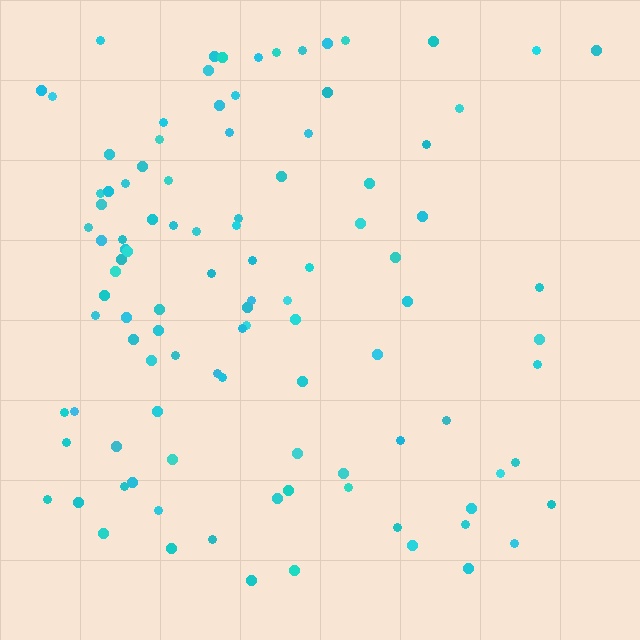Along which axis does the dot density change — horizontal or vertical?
Horizontal.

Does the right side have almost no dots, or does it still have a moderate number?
Still a moderate number, just noticeably fewer than the left.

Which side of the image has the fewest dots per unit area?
The right.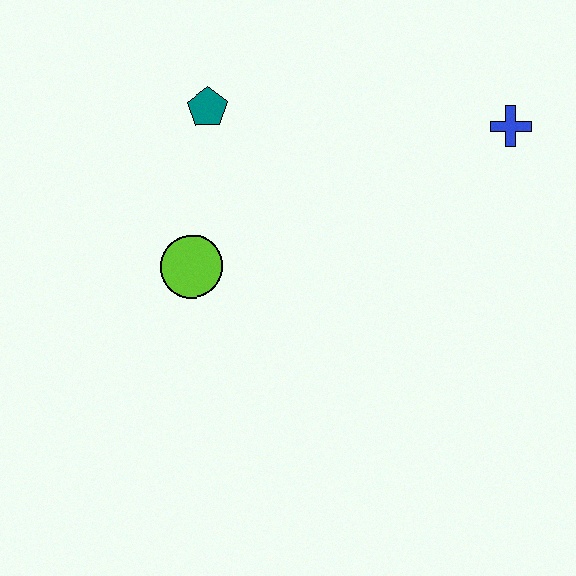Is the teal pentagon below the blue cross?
No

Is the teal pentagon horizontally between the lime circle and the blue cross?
Yes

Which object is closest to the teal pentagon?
The lime circle is closest to the teal pentagon.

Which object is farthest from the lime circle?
The blue cross is farthest from the lime circle.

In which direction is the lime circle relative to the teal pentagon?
The lime circle is below the teal pentagon.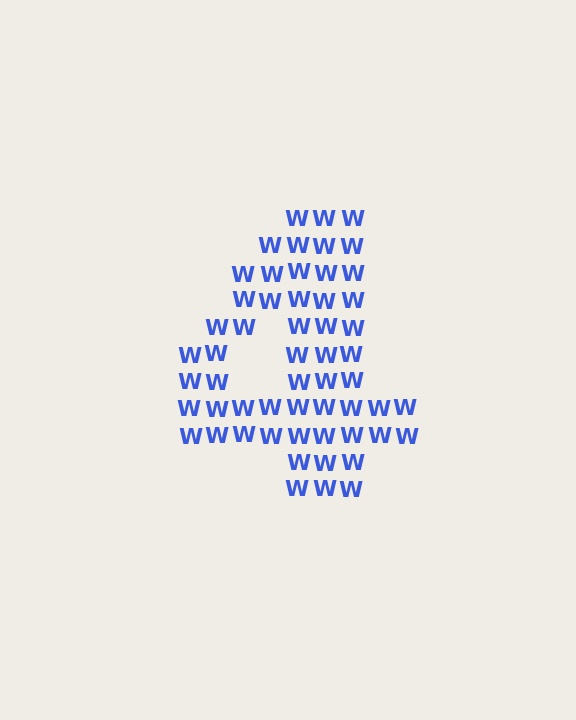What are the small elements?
The small elements are letter W's.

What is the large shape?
The large shape is the digit 4.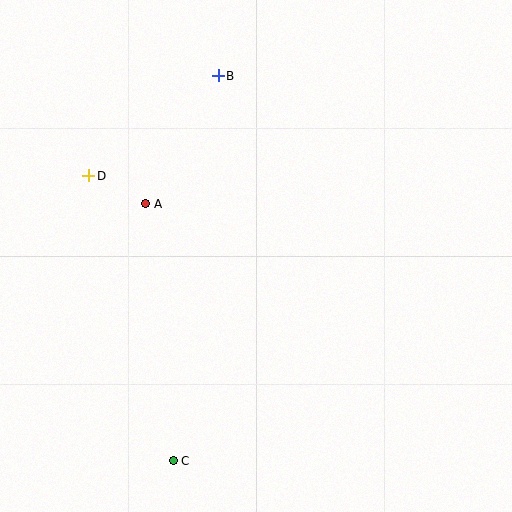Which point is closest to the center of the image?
Point A at (146, 204) is closest to the center.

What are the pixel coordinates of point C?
Point C is at (173, 461).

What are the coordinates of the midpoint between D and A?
The midpoint between D and A is at (117, 190).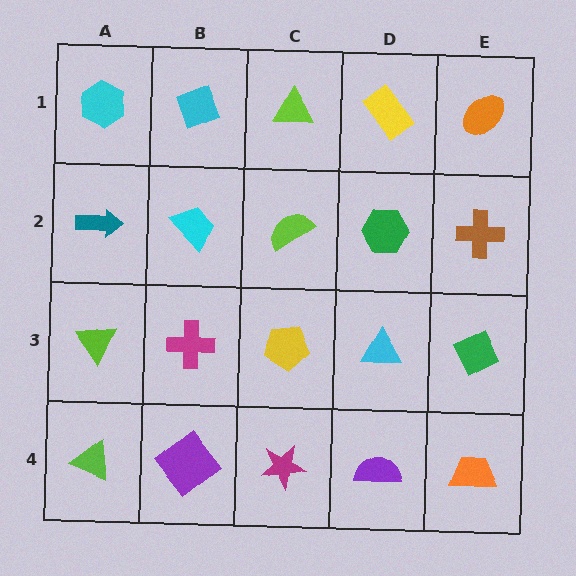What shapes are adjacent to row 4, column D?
A cyan triangle (row 3, column D), a magenta star (row 4, column C), an orange trapezoid (row 4, column E).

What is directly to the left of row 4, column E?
A purple semicircle.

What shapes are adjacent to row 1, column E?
A brown cross (row 2, column E), a yellow rectangle (row 1, column D).